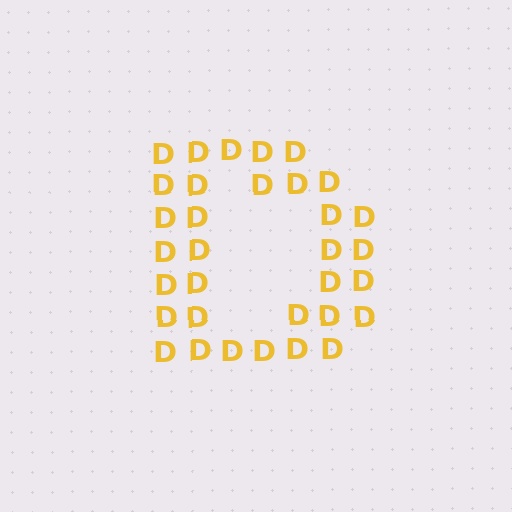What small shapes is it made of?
It is made of small letter D's.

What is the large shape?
The large shape is the letter D.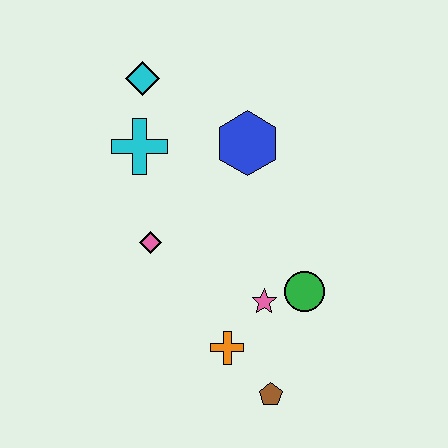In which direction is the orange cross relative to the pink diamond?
The orange cross is below the pink diamond.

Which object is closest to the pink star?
The green circle is closest to the pink star.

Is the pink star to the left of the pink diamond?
No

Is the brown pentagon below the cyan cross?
Yes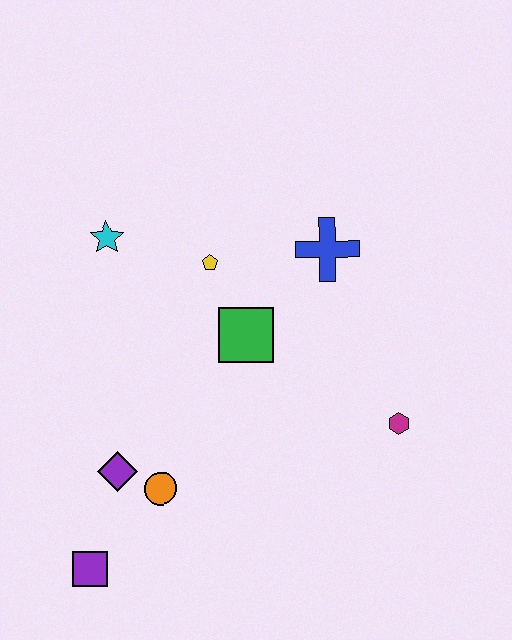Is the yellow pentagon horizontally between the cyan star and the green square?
Yes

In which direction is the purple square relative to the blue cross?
The purple square is below the blue cross.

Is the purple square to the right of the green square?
No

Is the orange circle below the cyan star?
Yes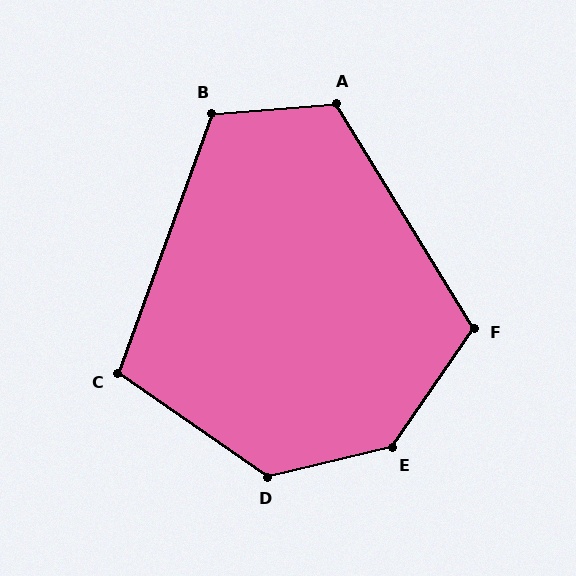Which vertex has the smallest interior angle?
C, at approximately 105 degrees.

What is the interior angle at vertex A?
Approximately 117 degrees (obtuse).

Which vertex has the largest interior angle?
E, at approximately 138 degrees.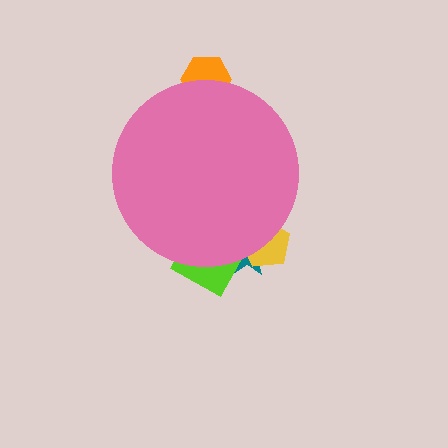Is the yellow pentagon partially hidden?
Yes, the yellow pentagon is partially hidden behind the pink circle.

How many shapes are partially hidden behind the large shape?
4 shapes are partially hidden.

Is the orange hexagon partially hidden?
Yes, the orange hexagon is partially hidden behind the pink circle.